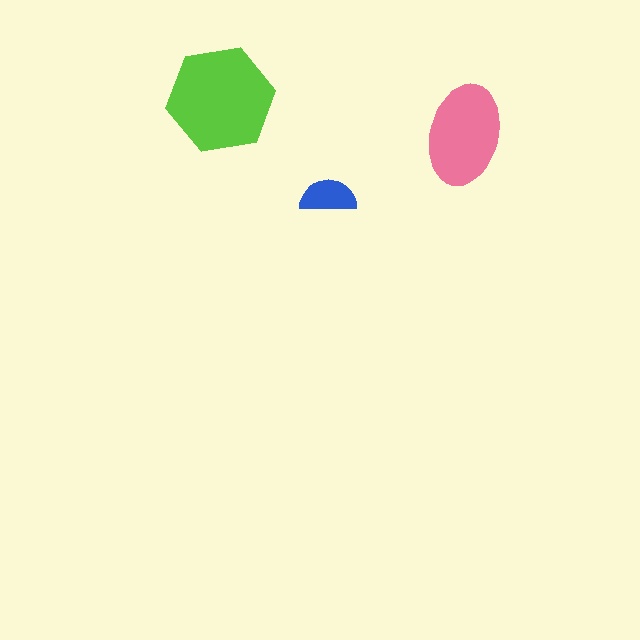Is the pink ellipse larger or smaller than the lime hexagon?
Smaller.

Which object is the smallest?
The blue semicircle.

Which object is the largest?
The lime hexagon.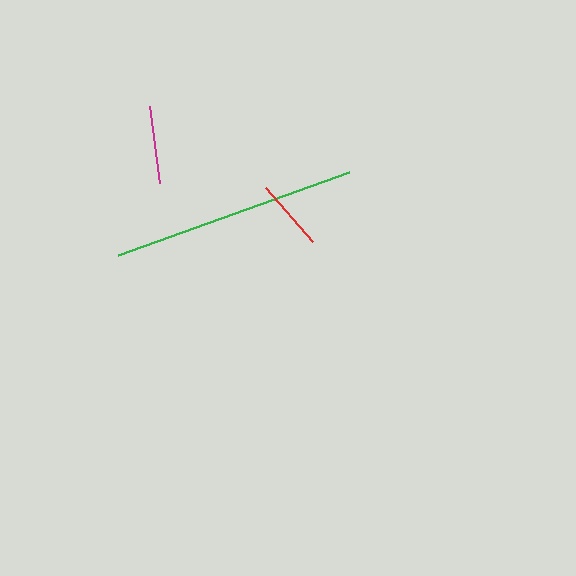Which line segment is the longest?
The green line is the longest at approximately 245 pixels.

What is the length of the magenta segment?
The magenta segment is approximately 77 pixels long.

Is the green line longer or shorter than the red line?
The green line is longer than the red line.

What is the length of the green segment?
The green segment is approximately 245 pixels long.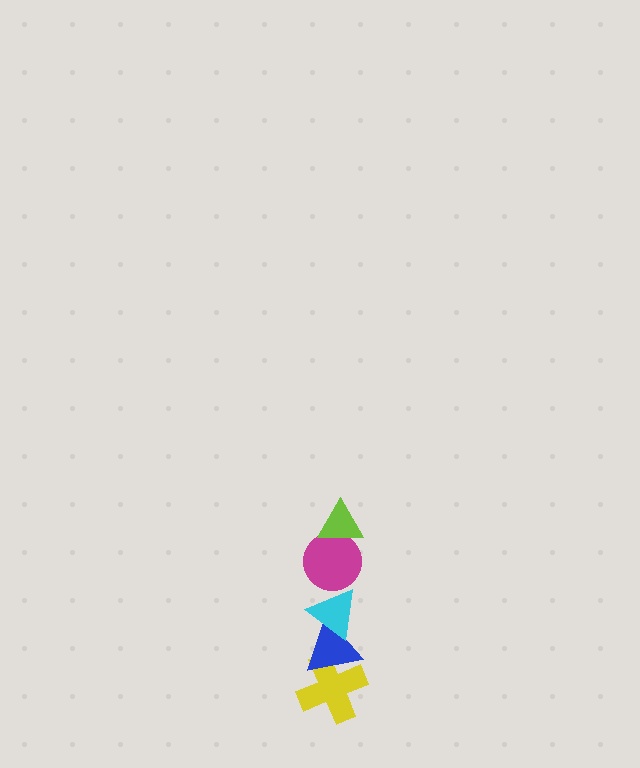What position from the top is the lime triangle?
The lime triangle is 1st from the top.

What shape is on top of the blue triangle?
The cyan triangle is on top of the blue triangle.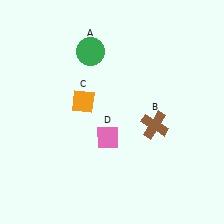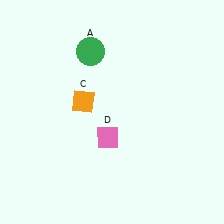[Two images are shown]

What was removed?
The brown cross (B) was removed in Image 2.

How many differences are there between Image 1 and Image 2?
There is 1 difference between the two images.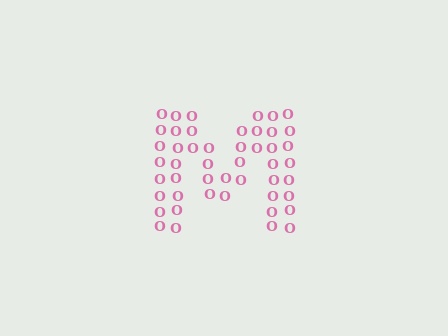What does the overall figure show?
The overall figure shows the letter M.